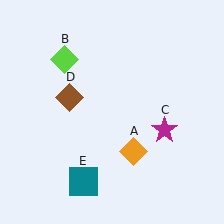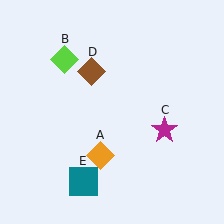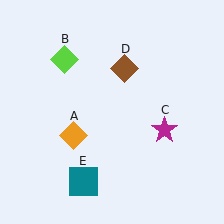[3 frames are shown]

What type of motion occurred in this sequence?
The orange diamond (object A), brown diamond (object D) rotated clockwise around the center of the scene.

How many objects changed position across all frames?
2 objects changed position: orange diamond (object A), brown diamond (object D).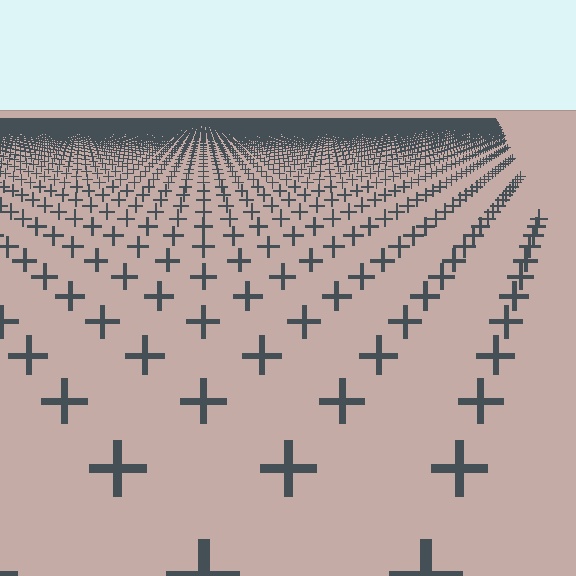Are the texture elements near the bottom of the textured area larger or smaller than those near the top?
Larger. Near the bottom, elements are closer to the viewer and appear at a bigger on-screen size.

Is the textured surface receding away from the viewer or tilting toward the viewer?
The surface is receding away from the viewer. Texture elements get smaller and denser toward the top.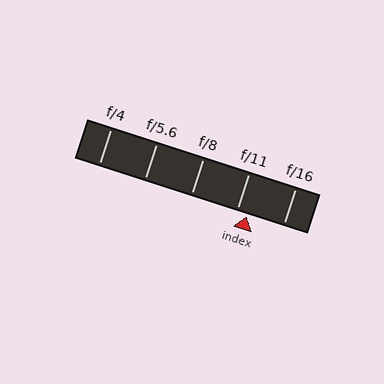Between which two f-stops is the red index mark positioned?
The index mark is between f/11 and f/16.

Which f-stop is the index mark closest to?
The index mark is closest to f/11.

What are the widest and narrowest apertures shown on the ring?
The widest aperture shown is f/4 and the narrowest is f/16.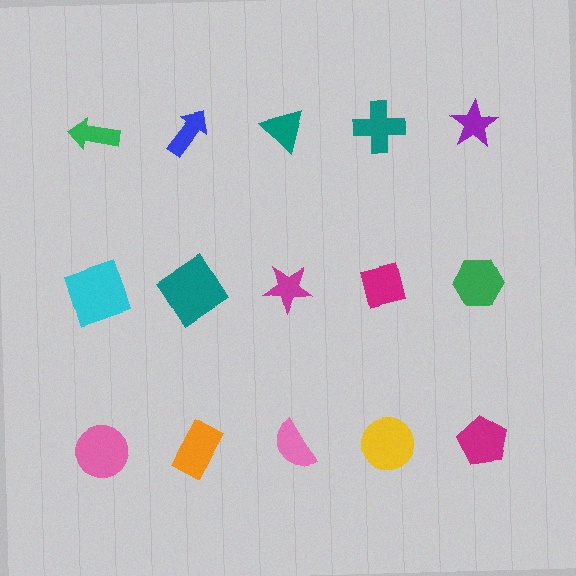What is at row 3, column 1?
A pink circle.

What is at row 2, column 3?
A magenta star.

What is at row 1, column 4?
A teal cross.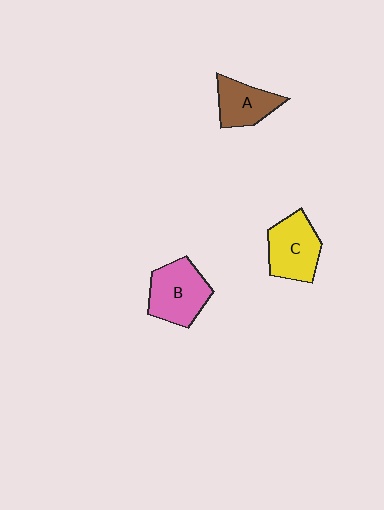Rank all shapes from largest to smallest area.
From largest to smallest: B (pink), C (yellow), A (brown).